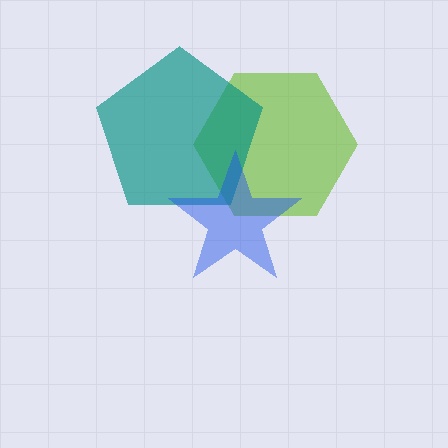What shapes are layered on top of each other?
The layered shapes are: a lime hexagon, a teal pentagon, a blue star.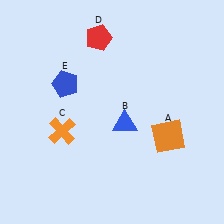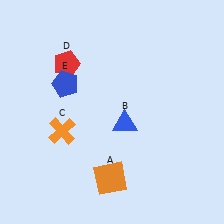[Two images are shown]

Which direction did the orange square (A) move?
The orange square (A) moved left.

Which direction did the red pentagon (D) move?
The red pentagon (D) moved left.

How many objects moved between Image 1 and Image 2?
2 objects moved between the two images.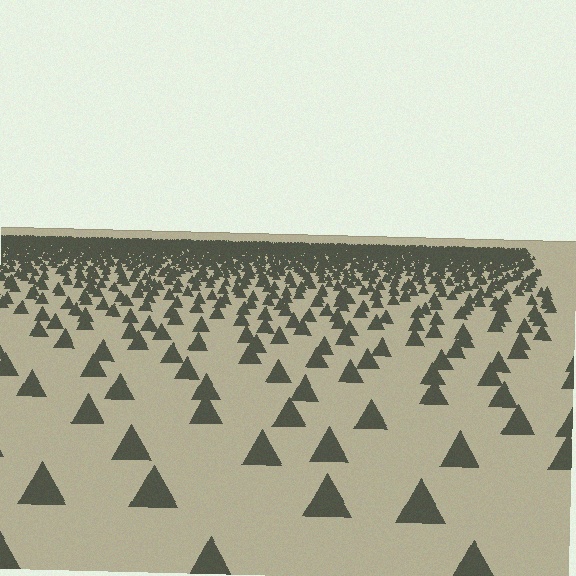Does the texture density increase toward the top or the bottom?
Density increases toward the top.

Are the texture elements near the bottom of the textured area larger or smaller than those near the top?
Larger. Near the bottom, elements are closer to the viewer and appear at a bigger on-screen size.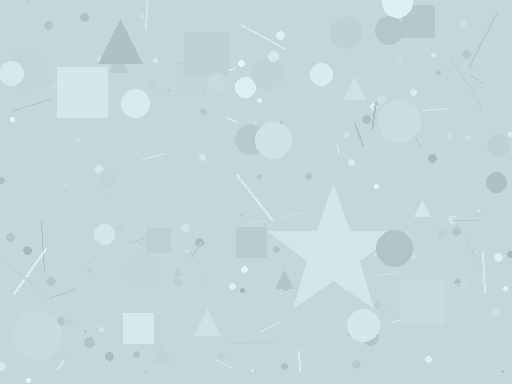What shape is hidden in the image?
A star is hidden in the image.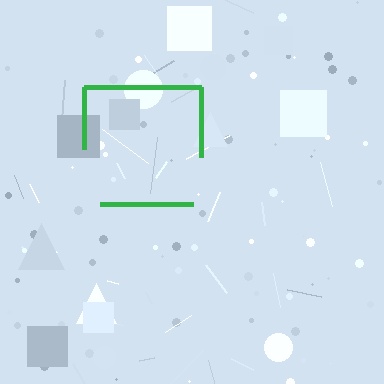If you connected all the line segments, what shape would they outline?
They would outline a square.